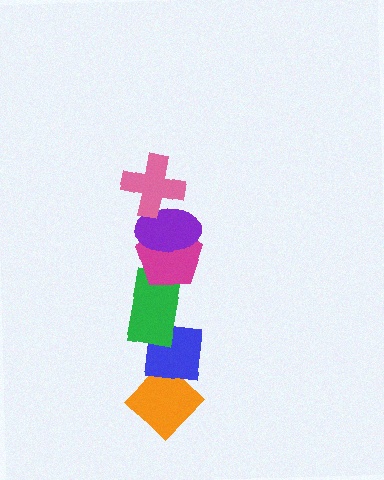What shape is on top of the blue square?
The green rectangle is on top of the blue square.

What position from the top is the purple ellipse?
The purple ellipse is 2nd from the top.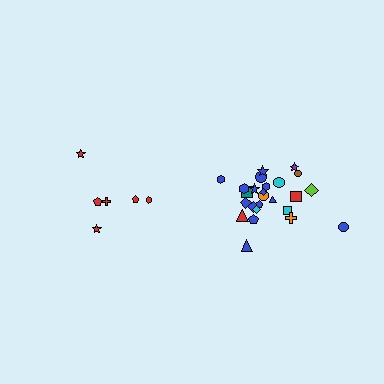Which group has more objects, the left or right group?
The right group.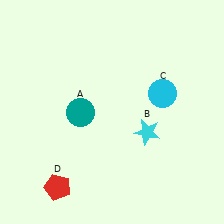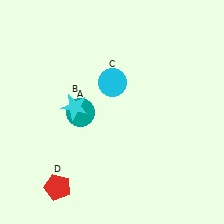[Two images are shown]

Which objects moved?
The objects that moved are: the cyan star (B), the cyan circle (C).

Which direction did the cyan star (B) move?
The cyan star (B) moved left.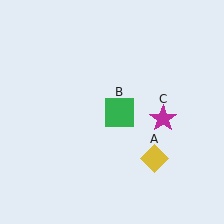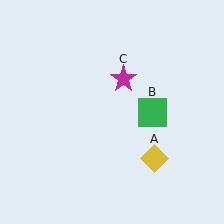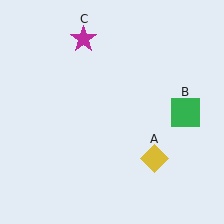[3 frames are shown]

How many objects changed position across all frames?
2 objects changed position: green square (object B), magenta star (object C).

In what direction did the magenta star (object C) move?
The magenta star (object C) moved up and to the left.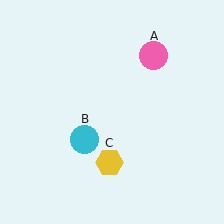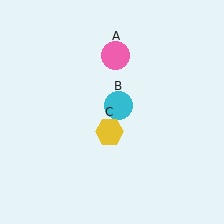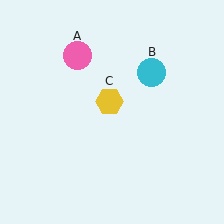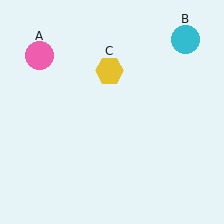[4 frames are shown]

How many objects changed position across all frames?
3 objects changed position: pink circle (object A), cyan circle (object B), yellow hexagon (object C).